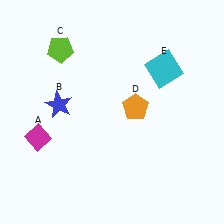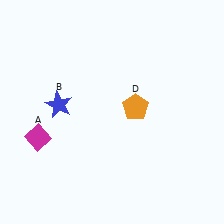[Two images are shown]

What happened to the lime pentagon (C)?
The lime pentagon (C) was removed in Image 2. It was in the top-left area of Image 1.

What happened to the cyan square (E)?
The cyan square (E) was removed in Image 2. It was in the top-right area of Image 1.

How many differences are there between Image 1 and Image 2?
There are 2 differences between the two images.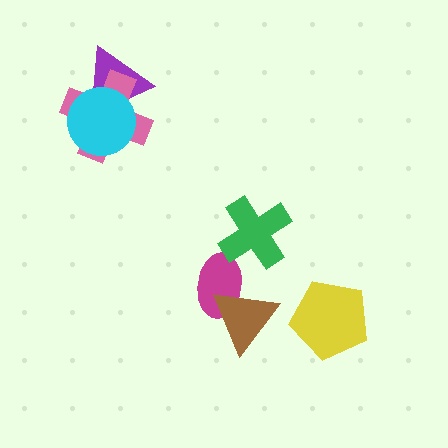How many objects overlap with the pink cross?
2 objects overlap with the pink cross.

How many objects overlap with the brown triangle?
1 object overlaps with the brown triangle.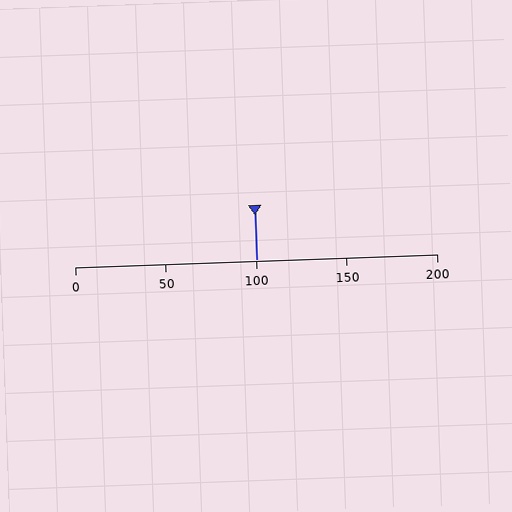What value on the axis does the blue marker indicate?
The marker indicates approximately 100.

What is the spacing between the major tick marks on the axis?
The major ticks are spaced 50 apart.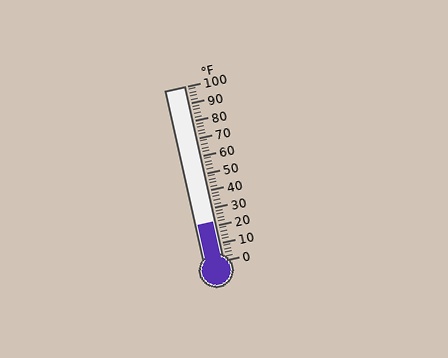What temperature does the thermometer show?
The thermometer shows approximately 22°F.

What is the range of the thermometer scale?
The thermometer scale ranges from 0°F to 100°F.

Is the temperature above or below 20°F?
The temperature is above 20°F.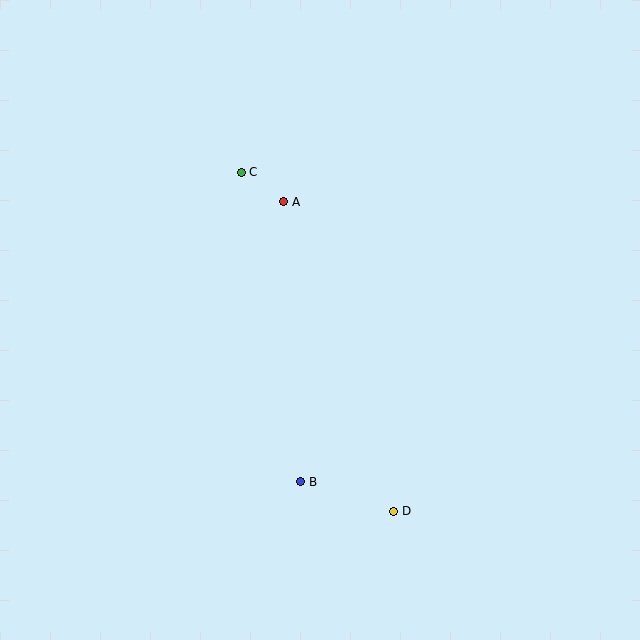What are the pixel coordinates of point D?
Point D is at (394, 511).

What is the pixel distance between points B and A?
The distance between B and A is 281 pixels.